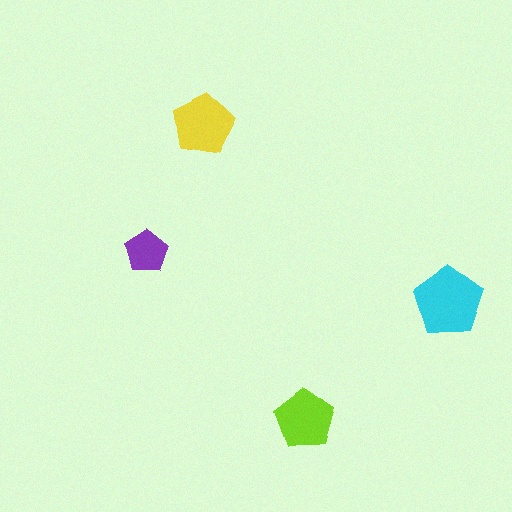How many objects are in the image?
There are 4 objects in the image.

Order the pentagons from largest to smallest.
the cyan one, the yellow one, the lime one, the purple one.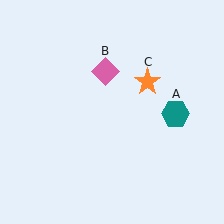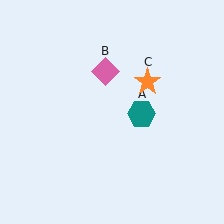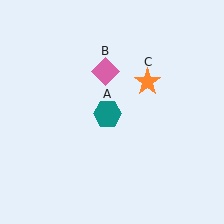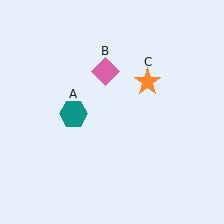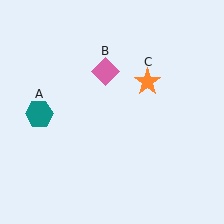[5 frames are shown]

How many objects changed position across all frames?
1 object changed position: teal hexagon (object A).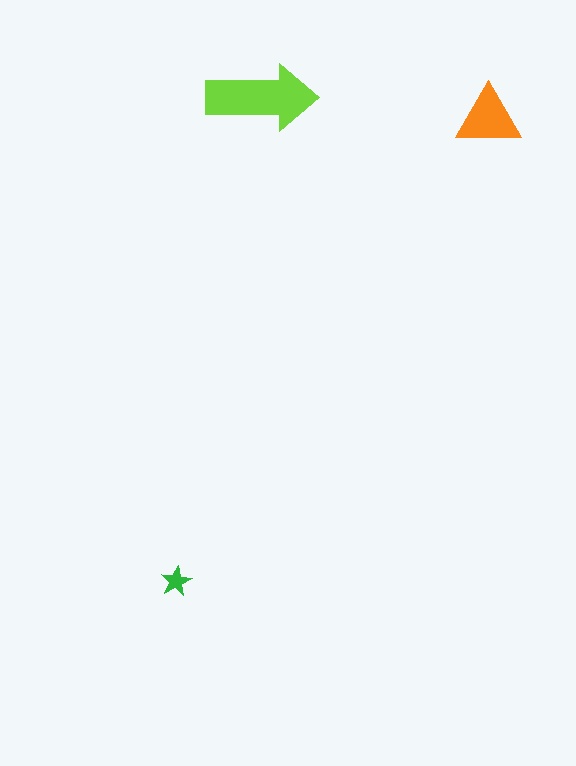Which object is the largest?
The lime arrow.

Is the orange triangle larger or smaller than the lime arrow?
Smaller.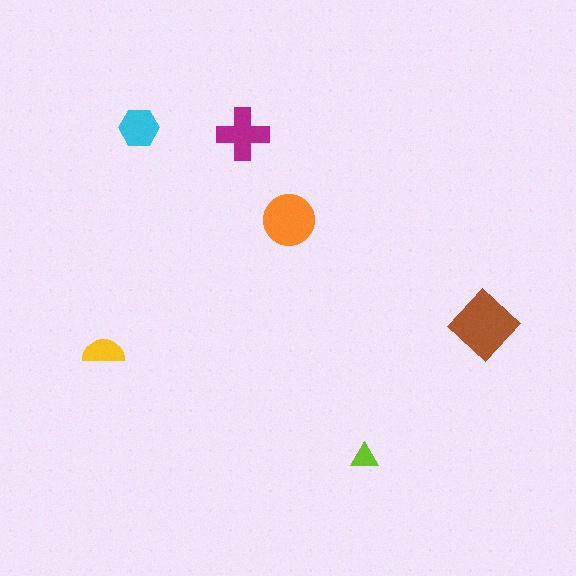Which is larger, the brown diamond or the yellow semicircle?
The brown diamond.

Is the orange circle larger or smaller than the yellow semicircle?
Larger.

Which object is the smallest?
The lime triangle.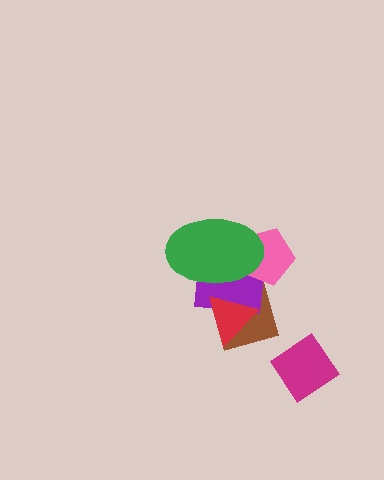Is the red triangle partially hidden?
Yes, it is partially covered by another shape.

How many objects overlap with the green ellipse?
4 objects overlap with the green ellipse.